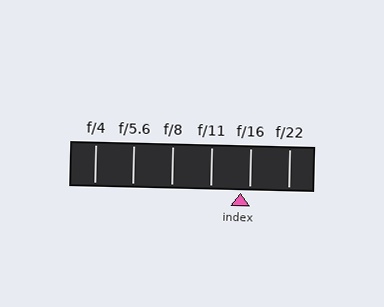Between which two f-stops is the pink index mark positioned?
The index mark is between f/11 and f/16.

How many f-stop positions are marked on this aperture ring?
There are 6 f-stop positions marked.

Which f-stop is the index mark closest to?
The index mark is closest to f/16.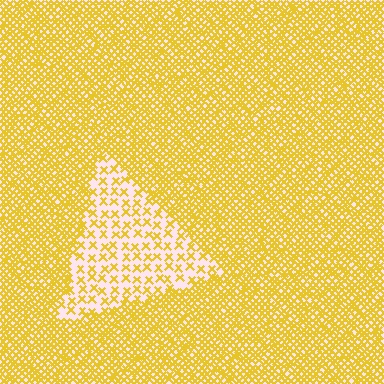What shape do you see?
I see a triangle.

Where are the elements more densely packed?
The elements are more densely packed outside the triangle boundary.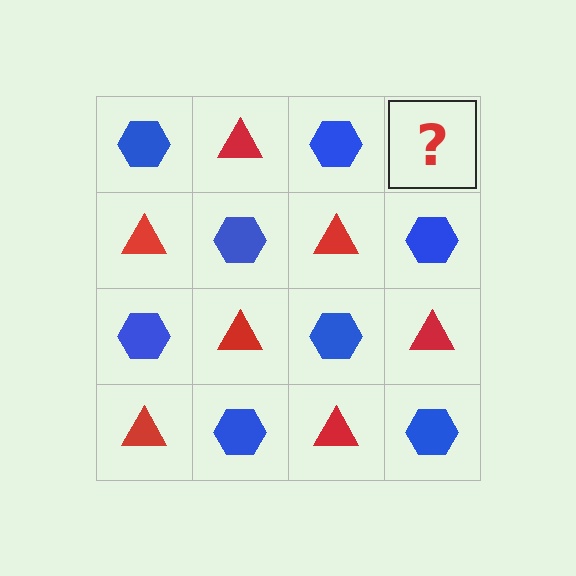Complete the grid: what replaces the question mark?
The question mark should be replaced with a red triangle.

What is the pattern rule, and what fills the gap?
The rule is that it alternates blue hexagon and red triangle in a checkerboard pattern. The gap should be filled with a red triangle.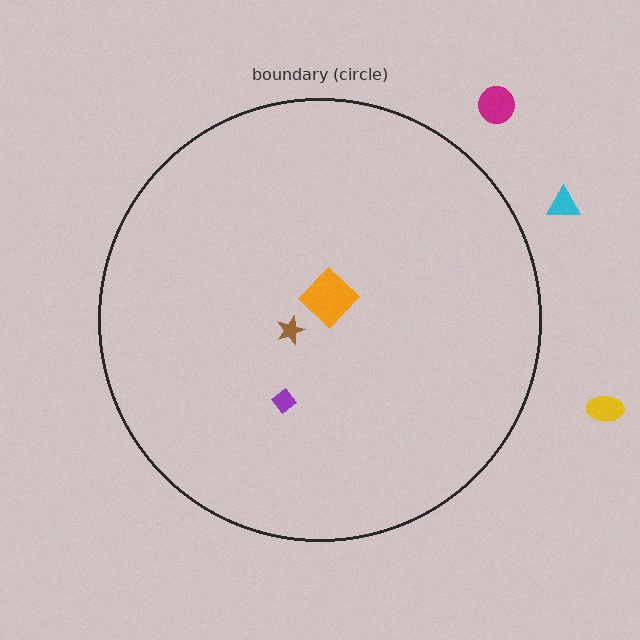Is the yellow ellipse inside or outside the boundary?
Outside.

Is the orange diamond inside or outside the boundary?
Inside.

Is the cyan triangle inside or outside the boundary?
Outside.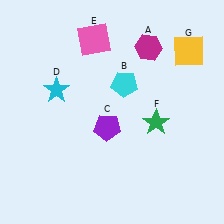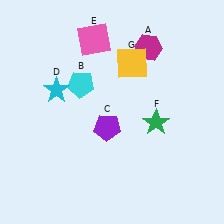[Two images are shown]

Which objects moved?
The objects that moved are: the cyan pentagon (B), the yellow square (G).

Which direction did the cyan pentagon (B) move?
The cyan pentagon (B) moved left.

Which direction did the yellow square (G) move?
The yellow square (G) moved left.